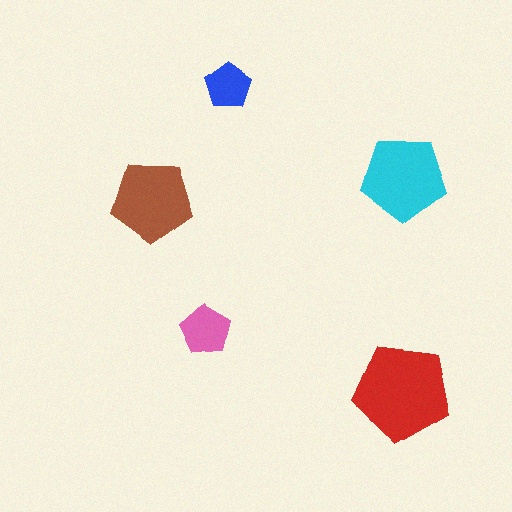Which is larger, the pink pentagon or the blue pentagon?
The pink one.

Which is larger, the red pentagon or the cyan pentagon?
The red one.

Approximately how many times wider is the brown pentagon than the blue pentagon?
About 2 times wider.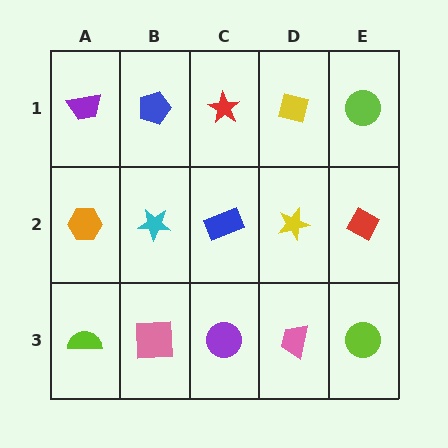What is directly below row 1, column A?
An orange hexagon.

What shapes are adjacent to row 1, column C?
A blue rectangle (row 2, column C), a blue pentagon (row 1, column B), a yellow square (row 1, column D).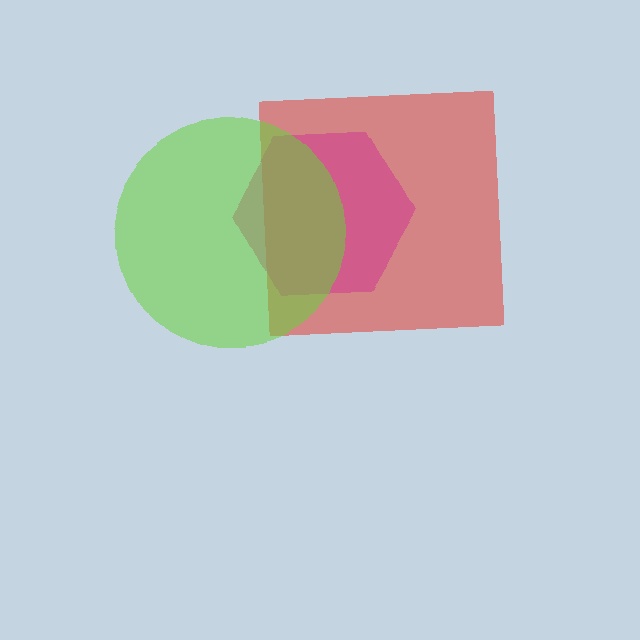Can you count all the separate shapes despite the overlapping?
Yes, there are 3 separate shapes.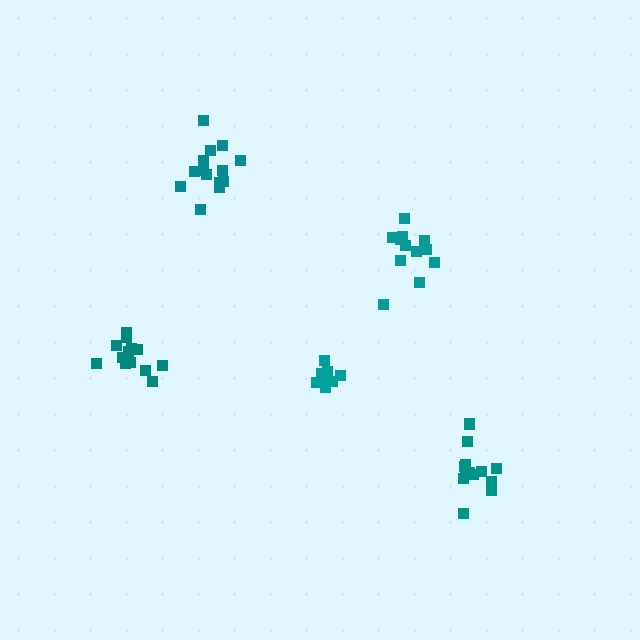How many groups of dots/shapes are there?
There are 5 groups.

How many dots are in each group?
Group 1: 12 dots, Group 2: 14 dots, Group 3: 8 dots, Group 4: 13 dots, Group 5: 13 dots (60 total).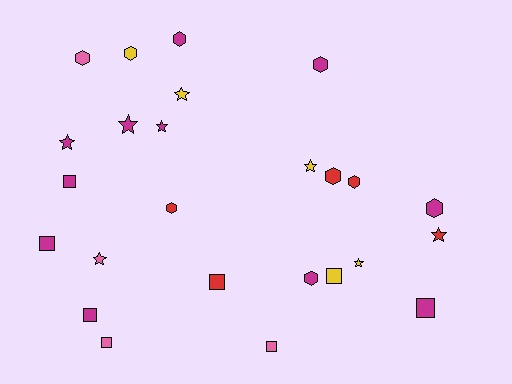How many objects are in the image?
There are 25 objects.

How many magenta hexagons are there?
There are 4 magenta hexagons.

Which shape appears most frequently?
Hexagon, with 9 objects.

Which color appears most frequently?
Magenta, with 11 objects.